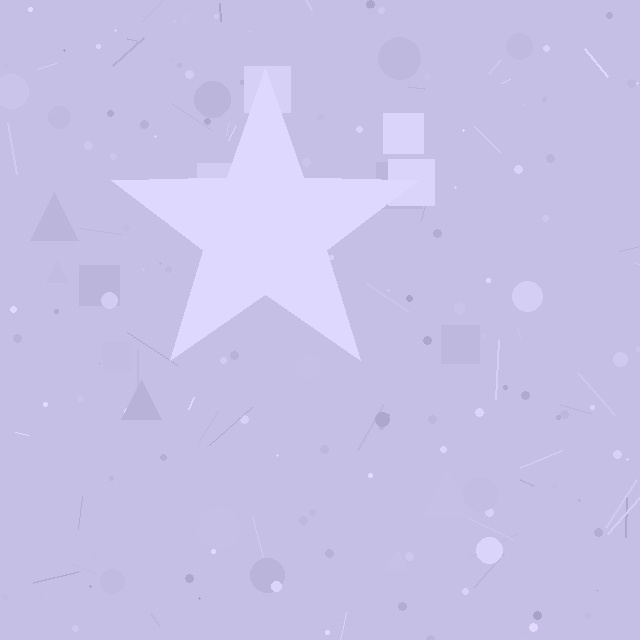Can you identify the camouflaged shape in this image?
The camouflaged shape is a star.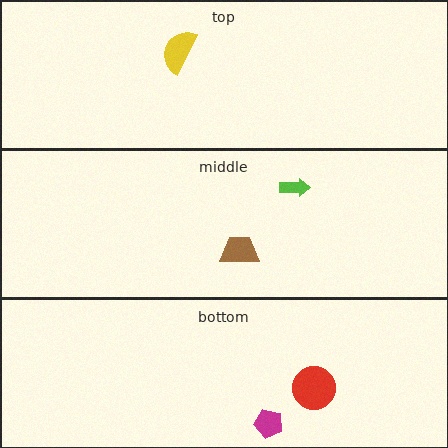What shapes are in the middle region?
The brown trapezoid, the lime arrow.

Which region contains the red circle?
The bottom region.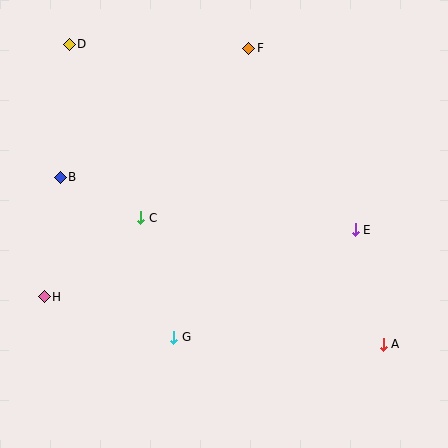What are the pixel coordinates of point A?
Point A is at (383, 344).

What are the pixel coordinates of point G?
Point G is at (174, 337).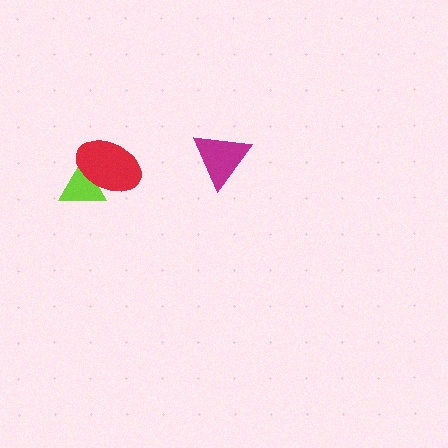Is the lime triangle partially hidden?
Yes, it is partially covered by another shape.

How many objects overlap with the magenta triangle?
0 objects overlap with the magenta triangle.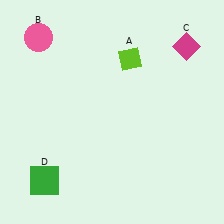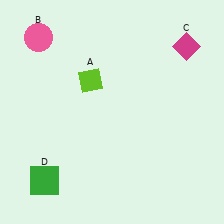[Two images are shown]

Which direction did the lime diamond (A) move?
The lime diamond (A) moved left.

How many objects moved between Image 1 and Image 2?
1 object moved between the two images.